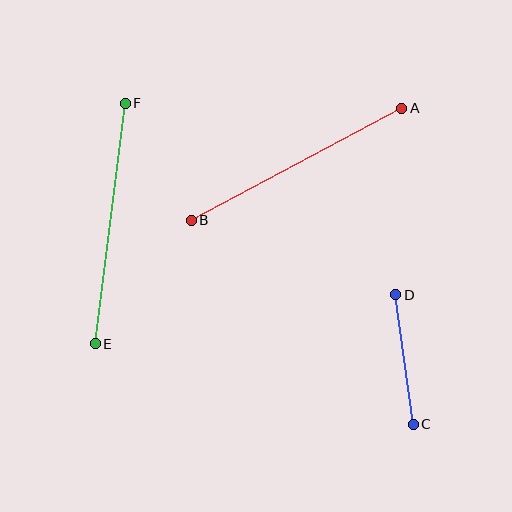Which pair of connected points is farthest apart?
Points E and F are farthest apart.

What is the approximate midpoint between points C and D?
The midpoint is at approximately (405, 359) pixels.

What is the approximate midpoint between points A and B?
The midpoint is at approximately (296, 164) pixels.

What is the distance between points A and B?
The distance is approximately 238 pixels.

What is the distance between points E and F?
The distance is approximately 243 pixels.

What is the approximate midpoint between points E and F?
The midpoint is at approximately (110, 224) pixels.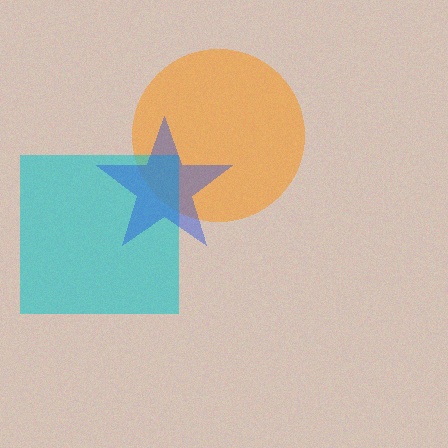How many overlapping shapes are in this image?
There are 3 overlapping shapes in the image.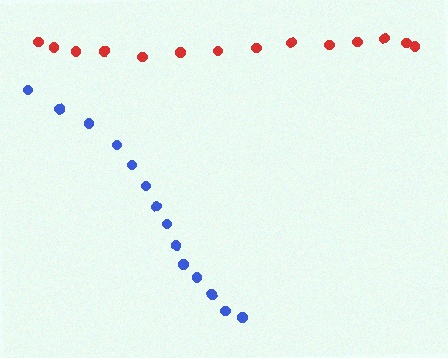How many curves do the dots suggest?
There are 2 distinct paths.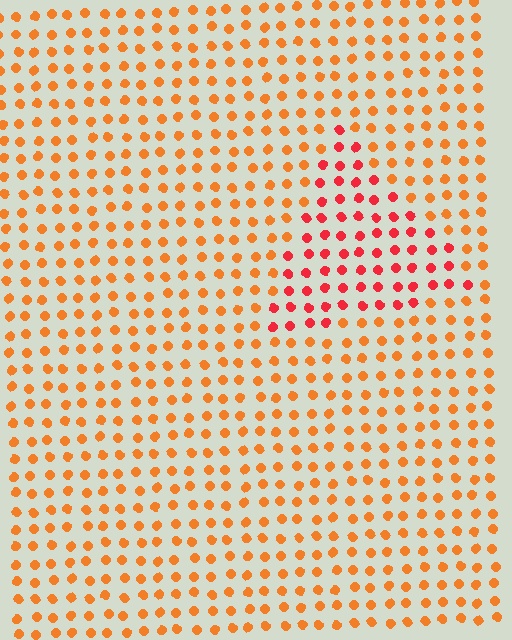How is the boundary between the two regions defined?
The boundary is defined purely by a slight shift in hue (about 32 degrees). Spacing, size, and orientation are identical on both sides.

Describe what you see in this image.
The image is filled with small orange elements in a uniform arrangement. A triangle-shaped region is visible where the elements are tinted to a slightly different hue, forming a subtle color boundary.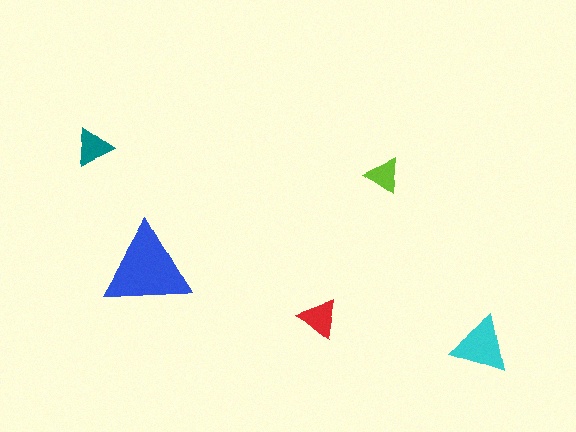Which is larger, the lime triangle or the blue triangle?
The blue one.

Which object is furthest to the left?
The teal triangle is leftmost.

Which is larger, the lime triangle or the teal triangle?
The teal one.